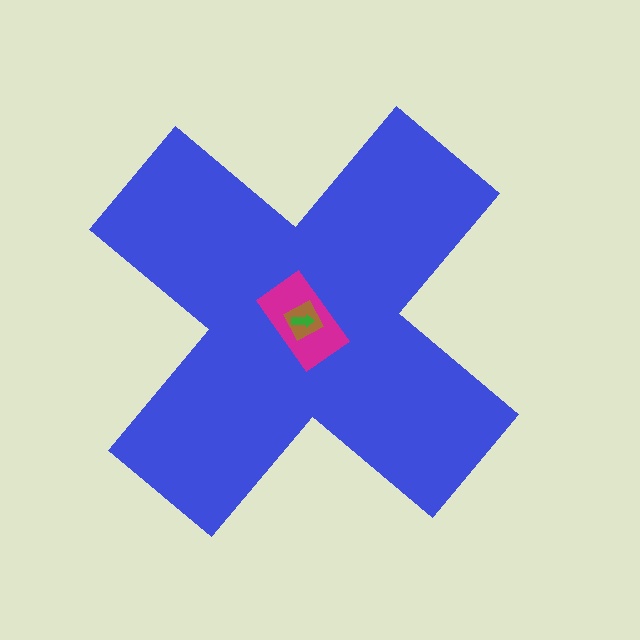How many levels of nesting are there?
4.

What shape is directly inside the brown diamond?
The green arrow.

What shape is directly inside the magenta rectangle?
The brown diamond.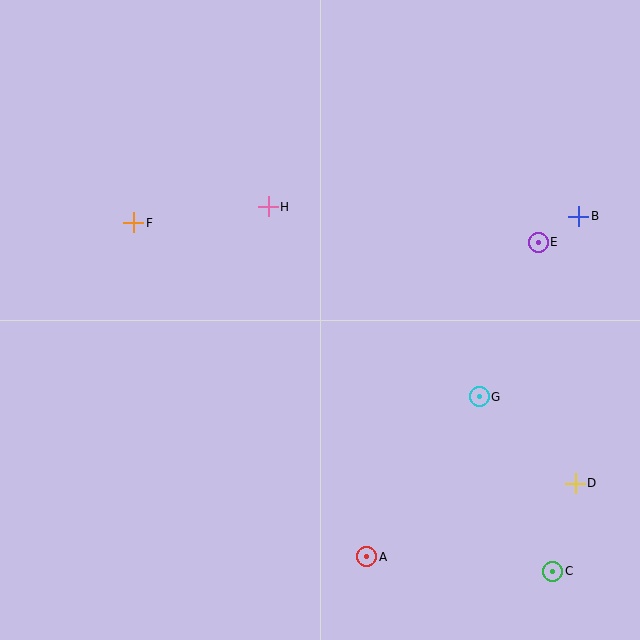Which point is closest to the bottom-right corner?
Point C is closest to the bottom-right corner.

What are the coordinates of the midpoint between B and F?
The midpoint between B and F is at (356, 220).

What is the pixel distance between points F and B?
The distance between F and B is 445 pixels.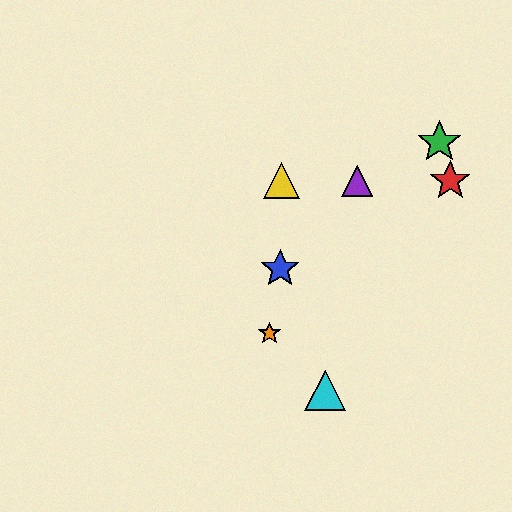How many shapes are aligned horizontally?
3 shapes (the red star, the yellow triangle, the purple triangle) are aligned horizontally.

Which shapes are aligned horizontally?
The red star, the yellow triangle, the purple triangle are aligned horizontally.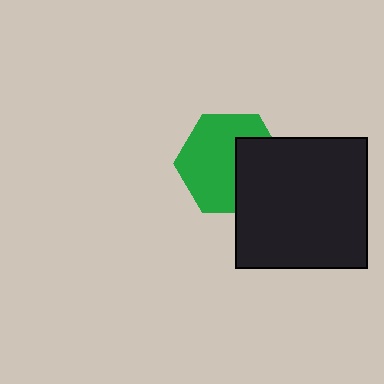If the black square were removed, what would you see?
You would see the complete green hexagon.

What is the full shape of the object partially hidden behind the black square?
The partially hidden object is a green hexagon.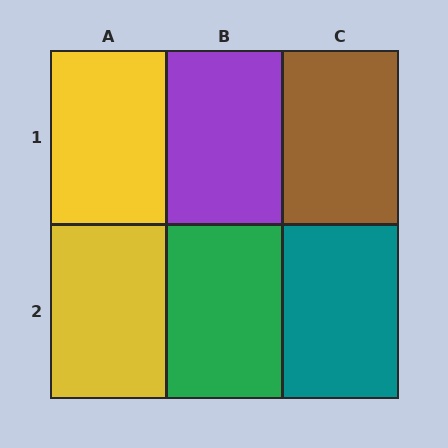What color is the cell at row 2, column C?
Teal.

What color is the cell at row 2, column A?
Yellow.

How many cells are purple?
1 cell is purple.